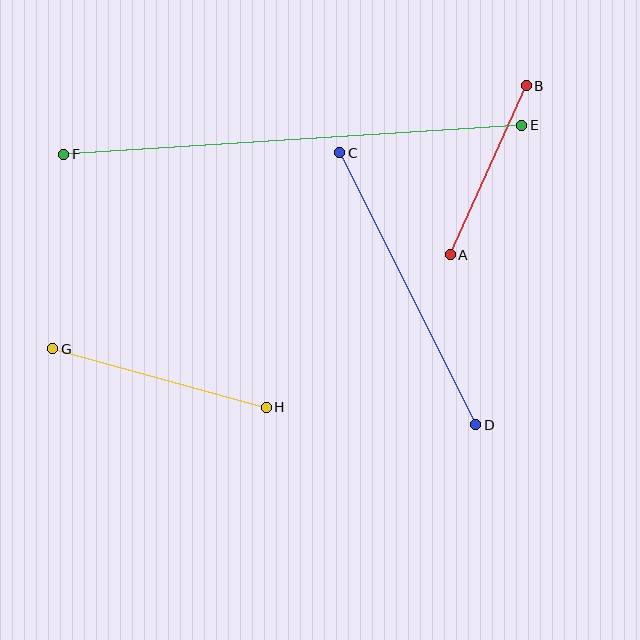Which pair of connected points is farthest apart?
Points E and F are farthest apart.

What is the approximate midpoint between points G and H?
The midpoint is at approximately (159, 378) pixels.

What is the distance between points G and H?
The distance is approximately 221 pixels.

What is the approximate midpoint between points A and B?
The midpoint is at approximately (488, 170) pixels.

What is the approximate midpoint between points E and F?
The midpoint is at approximately (293, 140) pixels.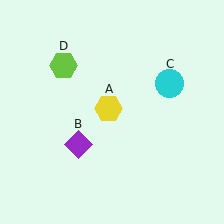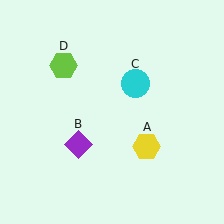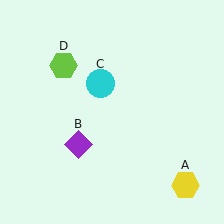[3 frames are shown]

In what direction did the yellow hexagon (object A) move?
The yellow hexagon (object A) moved down and to the right.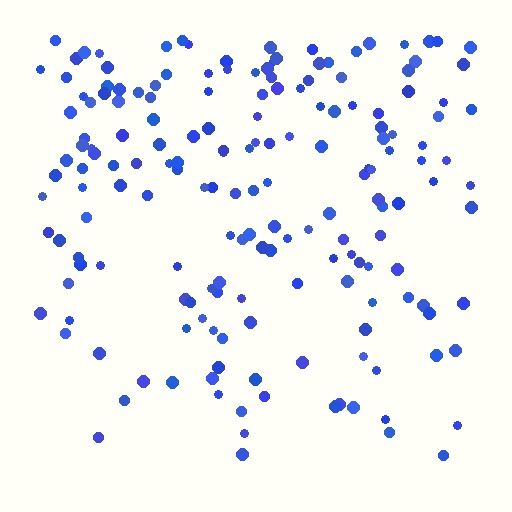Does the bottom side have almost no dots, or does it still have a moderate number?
Still a moderate number, just noticeably fewer than the top.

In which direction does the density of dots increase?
From bottom to top, with the top side densest.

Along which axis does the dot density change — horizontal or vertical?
Vertical.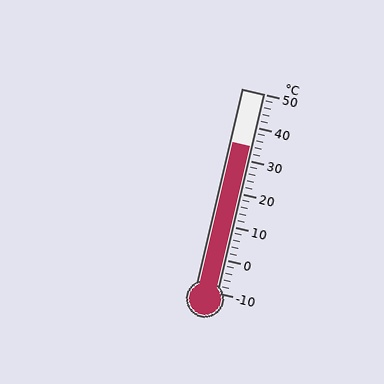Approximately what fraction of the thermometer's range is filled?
The thermometer is filled to approximately 75% of its range.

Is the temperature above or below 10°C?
The temperature is above 10°C.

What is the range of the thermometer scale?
The thermometer scale ranges from -10°C to 50°C.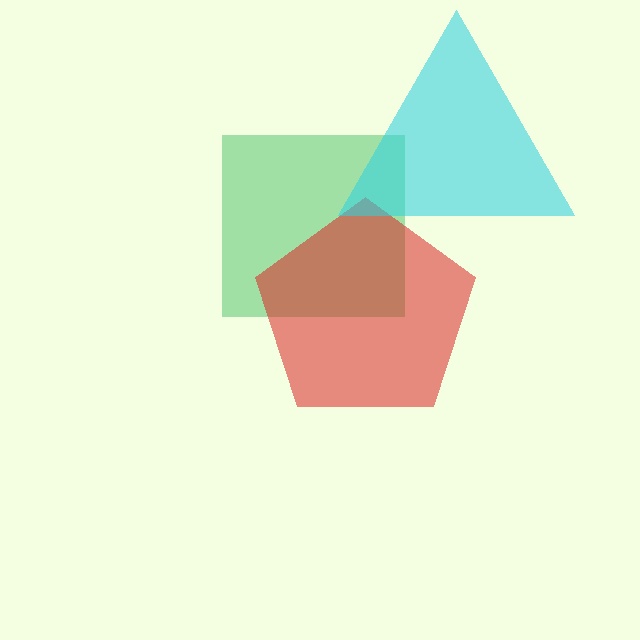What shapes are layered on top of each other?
The layered shapes are: a green square, a red pentagon, a cyan triangle.